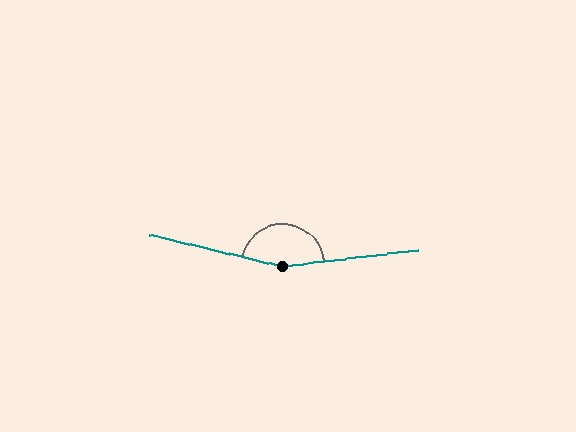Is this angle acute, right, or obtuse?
It is obtuse.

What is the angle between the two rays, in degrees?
Approximately 160 degrees.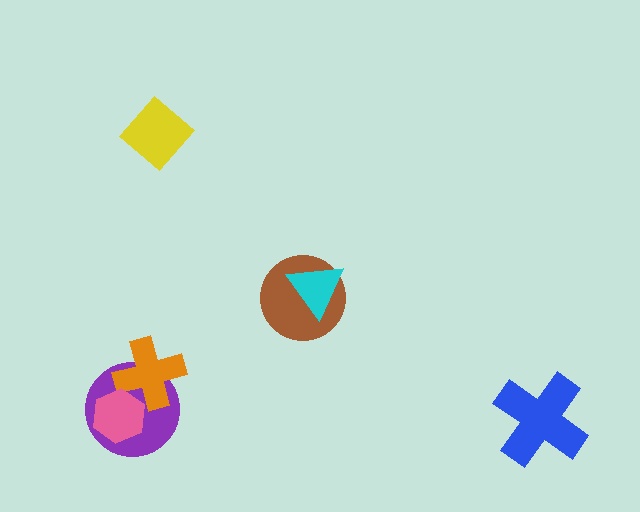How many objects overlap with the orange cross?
2 objects overlap with the orange cross.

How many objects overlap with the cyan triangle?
1 object overlaps with the cyan triangle.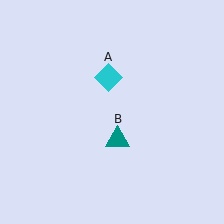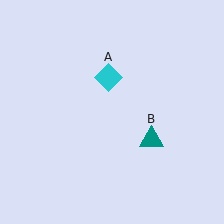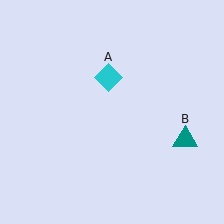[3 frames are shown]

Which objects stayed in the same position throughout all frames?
Cyan diamond (object A) remained stationary.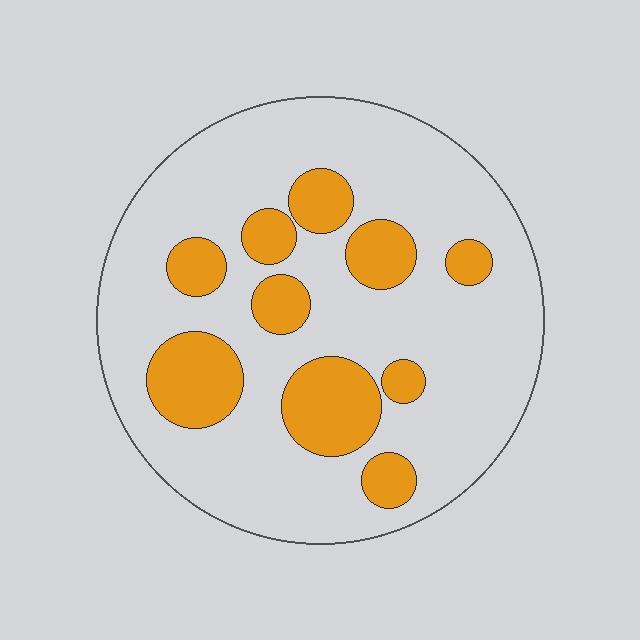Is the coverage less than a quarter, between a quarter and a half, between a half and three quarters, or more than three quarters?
Less than a quarter.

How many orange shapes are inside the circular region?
10.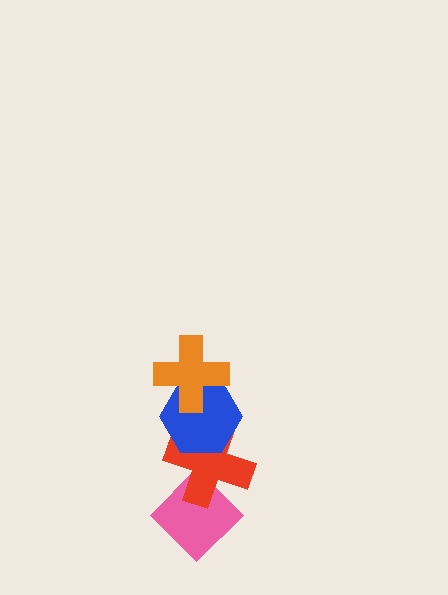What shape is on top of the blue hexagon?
The orange cross is on top of the blue hexagon.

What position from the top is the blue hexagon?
The blue hexagon is 2nd from the top.